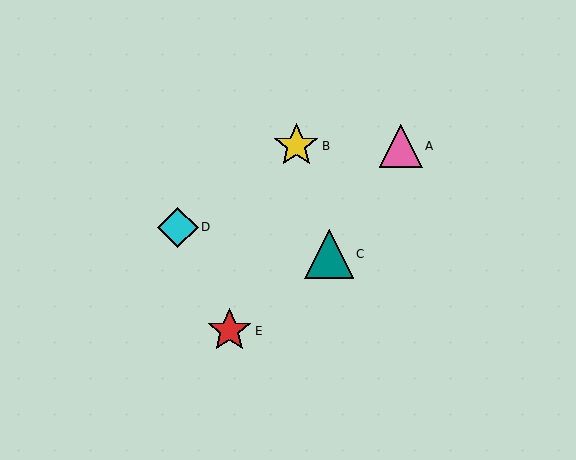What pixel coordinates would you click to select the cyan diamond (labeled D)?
Click at (178, 227) to select the cyan diamond D.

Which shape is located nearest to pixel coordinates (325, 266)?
The teal triangle (labeled C) at (329, 254) is nearest to that location.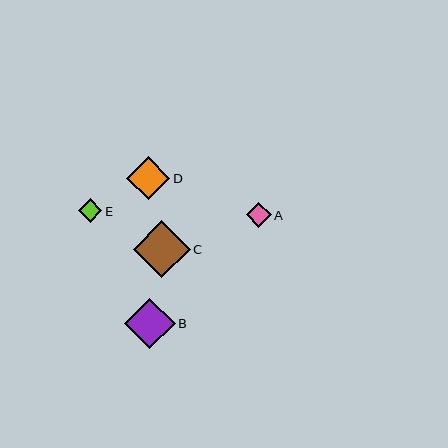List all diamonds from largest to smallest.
From largest to smallest: C, B, D, A, E.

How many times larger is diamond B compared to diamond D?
Diamond B is approximately 1.2 times the size of diamond D.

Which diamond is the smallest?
Diamond E is the smallest with a size of approximately 23 pixels.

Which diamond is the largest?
Diamond C is the largest with a size of approximately 57 pixels.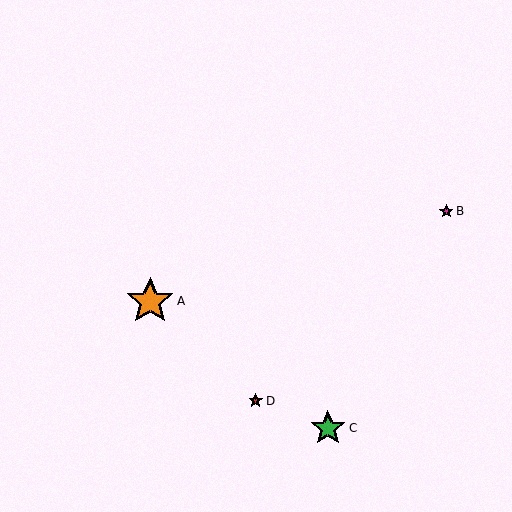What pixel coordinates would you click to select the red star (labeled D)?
Click at (256, 401) to select the red star D.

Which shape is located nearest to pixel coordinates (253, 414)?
The red star (labeled D) at (256, 401) is nearest to that location.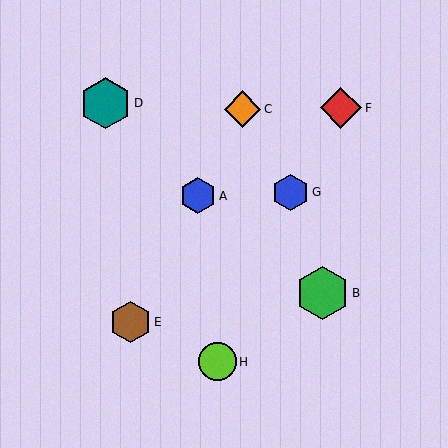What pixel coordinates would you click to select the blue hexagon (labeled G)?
Click at (290, 192) to select the blue hexagon G.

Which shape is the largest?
The green hexagon (labeled B) is the largest.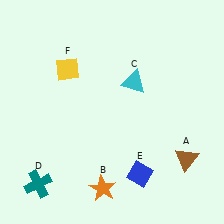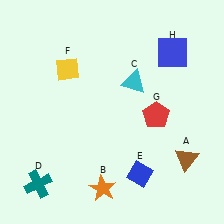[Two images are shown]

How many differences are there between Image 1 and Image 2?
There are 2 differences between the two images.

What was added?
A red pentagon (G), a blue square (H) were added in Image 2.